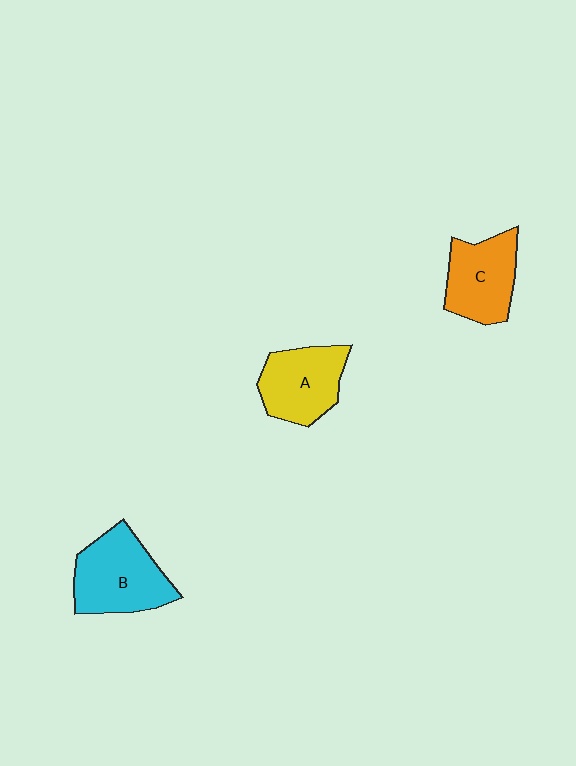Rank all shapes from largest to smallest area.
From largest to smallest: B (cyan), A (yellow), C (orange).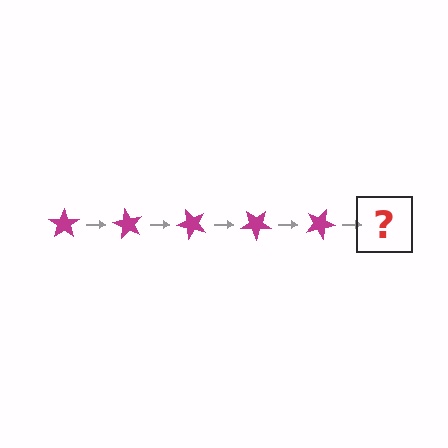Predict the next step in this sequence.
The next step is a magenta star rotated 300 degrees.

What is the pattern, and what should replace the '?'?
The pattern is that the star rotates 60 degrees each step. The '?' should be a magenta star rotated 300 degrees.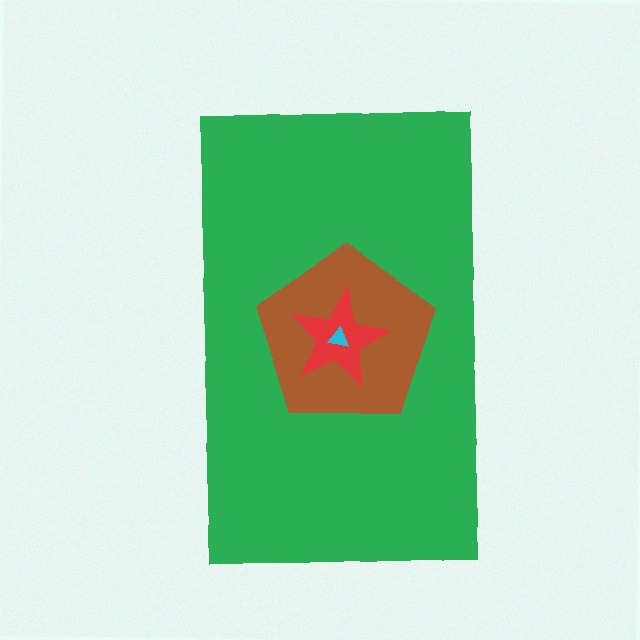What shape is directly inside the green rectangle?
The brown pentagon.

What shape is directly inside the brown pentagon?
The red star.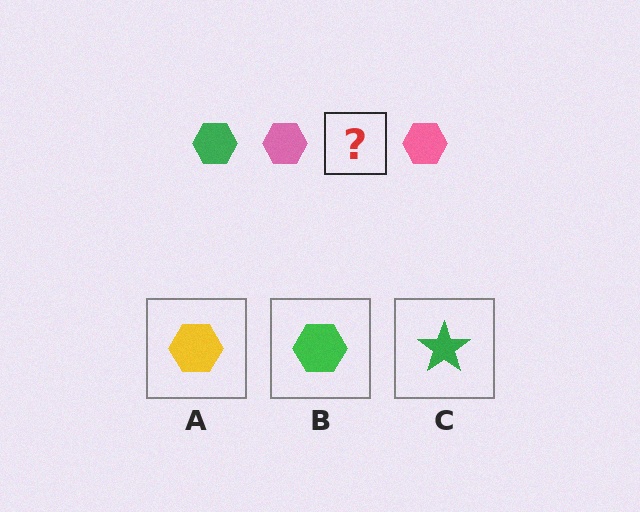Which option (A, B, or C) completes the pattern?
B.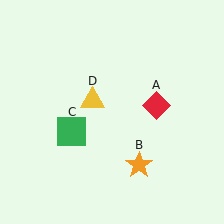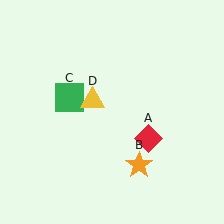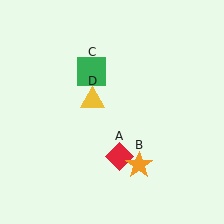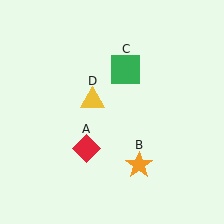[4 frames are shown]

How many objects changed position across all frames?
2 objects changed position: red diamond (object A), green square (object C).